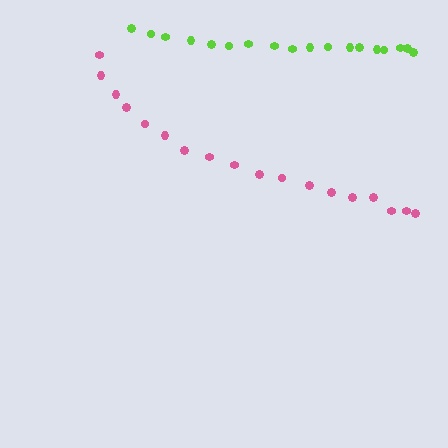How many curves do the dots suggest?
There are 2 distinct paths.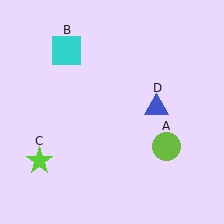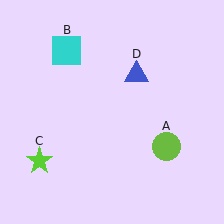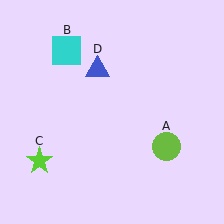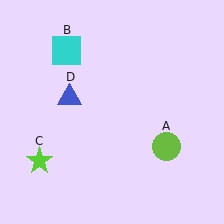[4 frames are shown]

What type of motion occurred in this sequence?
The blue triangle (object D) rotated counterclockwise around the center of the scene.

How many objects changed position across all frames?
1 object changed position: blue triangle (object D).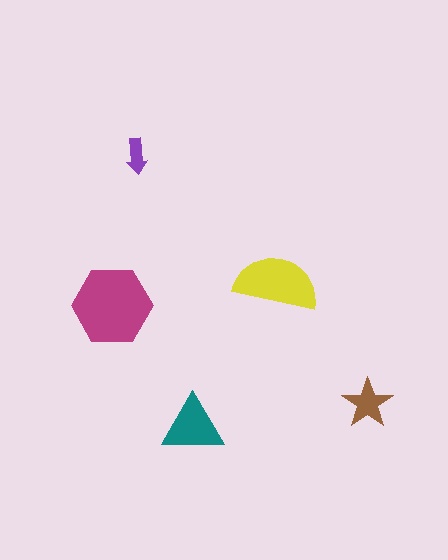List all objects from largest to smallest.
The magenta hexagon, the yellow semicircle, the teal triangle, the brown star, the purple arrow.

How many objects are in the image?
There are 5 objects in the image.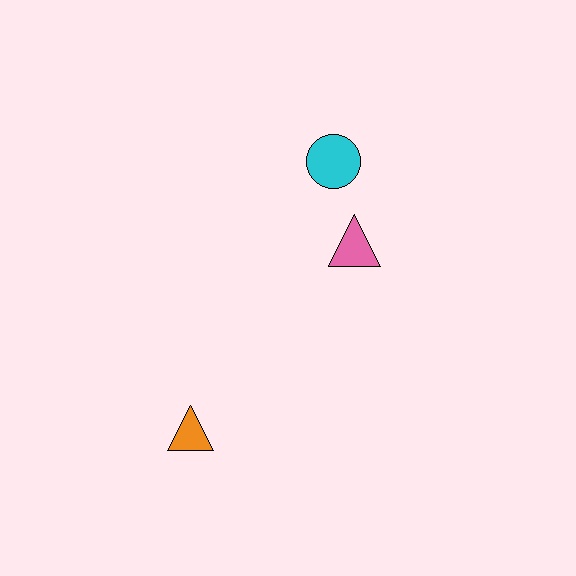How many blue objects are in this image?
There are no blue objects.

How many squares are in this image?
There are no squares.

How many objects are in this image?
There are 3 objects.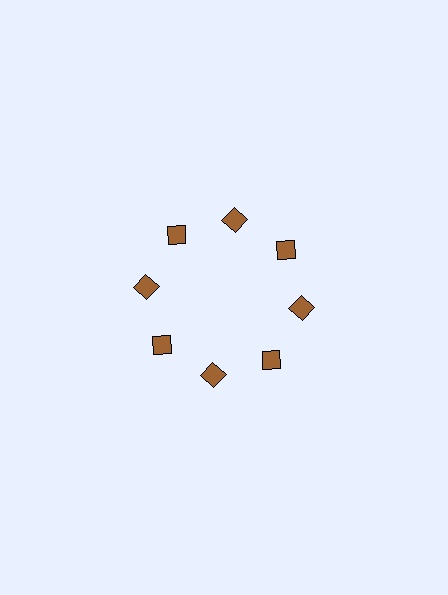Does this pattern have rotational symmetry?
Yes, this pattern has 8-fold rotational symmetry. It looks the same after rotating 45 degrees around the center.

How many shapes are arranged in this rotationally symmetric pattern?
There are 8 shapes, arranged in 8 groups of 1.